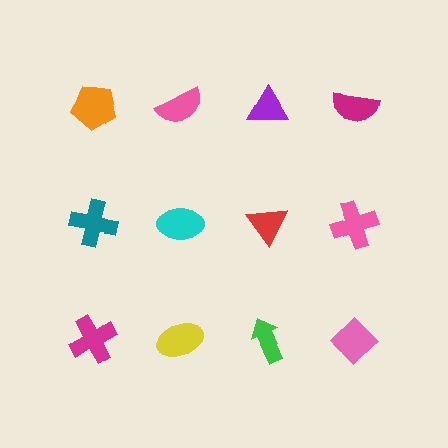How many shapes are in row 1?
4 shapes.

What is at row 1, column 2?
A pink semicircle.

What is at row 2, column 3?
A red triangle.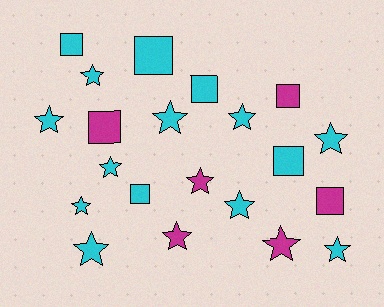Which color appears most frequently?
Cyan, with 15 objects.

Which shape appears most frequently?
Star, with 13 objects.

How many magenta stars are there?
There are 3 magenta stars.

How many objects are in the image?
There are 21 objects.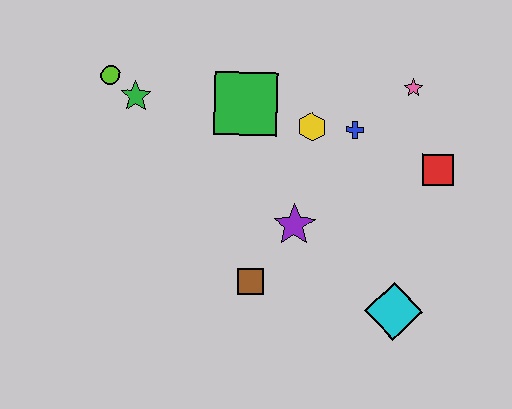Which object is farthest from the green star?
The cyan diamond is farthest from the green star.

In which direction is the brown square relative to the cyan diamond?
The brown square is to the left of the cyan diamond.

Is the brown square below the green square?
Yes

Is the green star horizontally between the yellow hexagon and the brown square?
No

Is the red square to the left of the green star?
No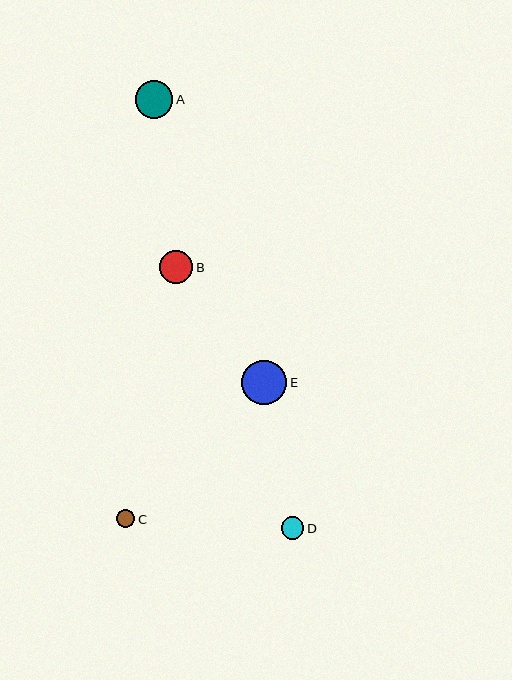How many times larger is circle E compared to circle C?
Circle E is approximately 2.5 times the size of circle C.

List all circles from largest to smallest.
From largest to smallest: E, A, B, D, C.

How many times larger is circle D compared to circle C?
Circle D is approximately 1.3 times the size of circle C.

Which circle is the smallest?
Circle C is the smallest with a size of approximately 18 pixels.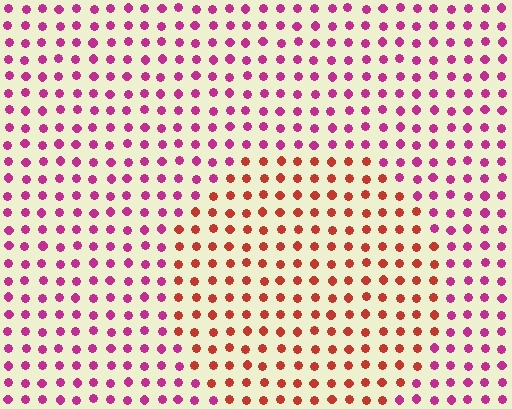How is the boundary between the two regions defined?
The boundary is defined purely by a slight shift in hue (about 46 degrees). Spacing, size, and orientation are identical on both sides.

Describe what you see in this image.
The image is filled with small magenta elements in a uniform arrangement. A circle-shaped region is visible where the elements are tinted to a slightly different hue, forming a subtle color boundary.